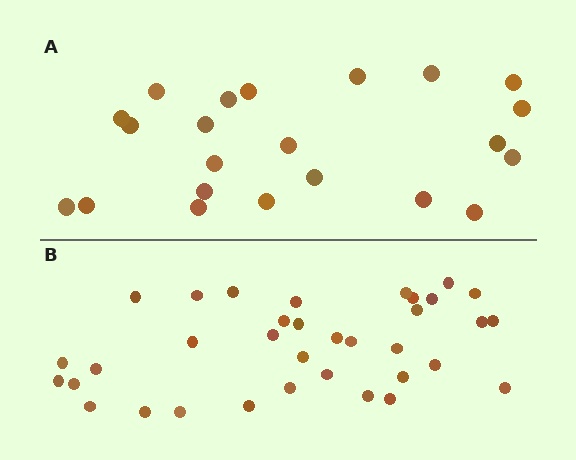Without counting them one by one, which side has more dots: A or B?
Region B (the bottom region) has more dots.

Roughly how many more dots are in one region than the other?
Region B has approximately 15 more dots than region A.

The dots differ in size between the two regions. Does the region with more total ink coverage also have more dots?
No. Region A has more total ink coverage because its dots are larger, but region B actually contains more individual dots. Total area can be misleading — the number of items is what matters here.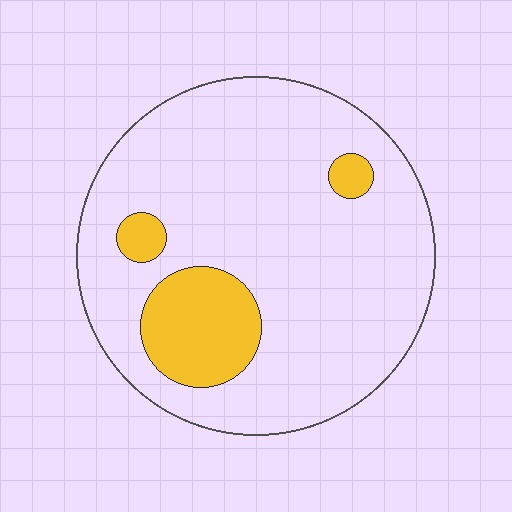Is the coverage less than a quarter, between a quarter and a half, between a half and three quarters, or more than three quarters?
Less than a quarter.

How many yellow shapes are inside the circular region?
3.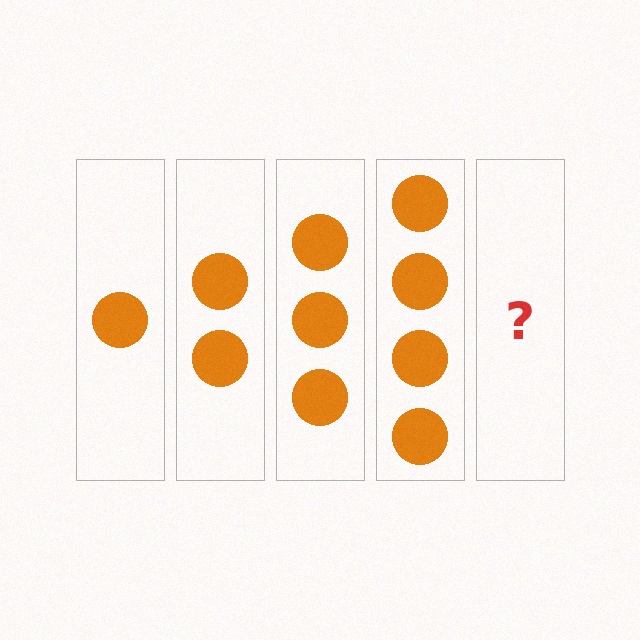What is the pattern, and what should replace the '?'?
The pattern is that each step adds one more circle. The '?' should be 5 circles.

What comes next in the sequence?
The next element should be 5 circles.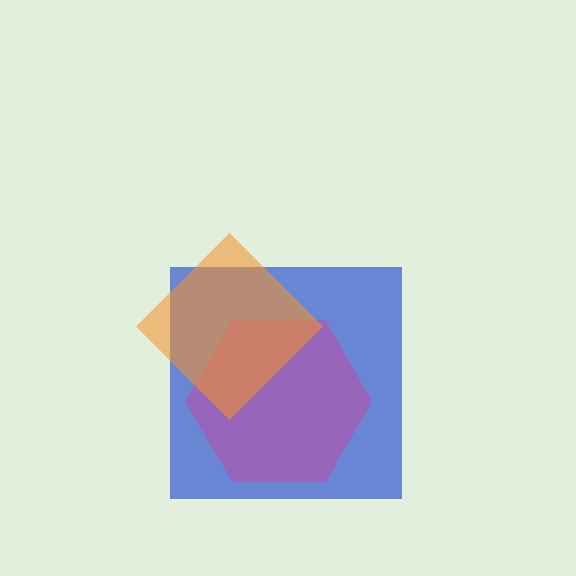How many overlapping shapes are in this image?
There are 3 overlapping shapes in the image.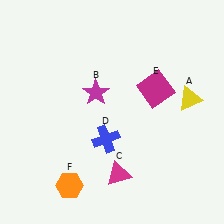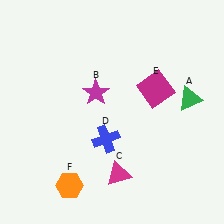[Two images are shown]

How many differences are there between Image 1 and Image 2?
There is 1 difference between the two images.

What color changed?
The triangle (A) changed from yellow in Image 1 to green in Image 2.